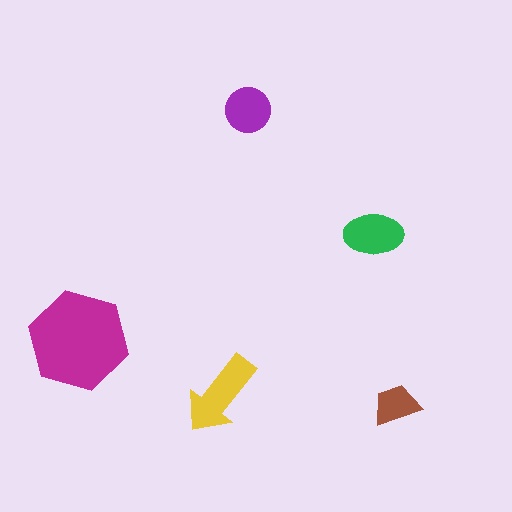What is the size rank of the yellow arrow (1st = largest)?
2nd.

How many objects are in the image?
There are 5 objects in the image.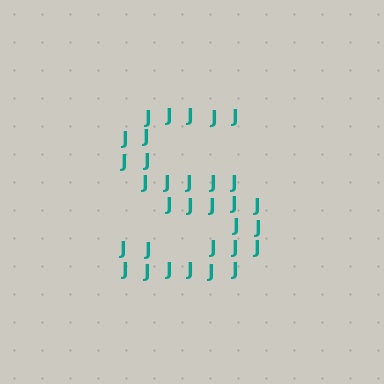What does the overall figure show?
The overall figure shows the letter S.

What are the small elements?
The small elements are letter J's.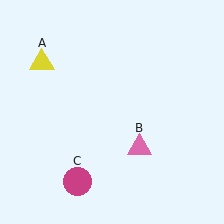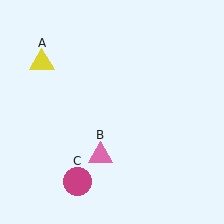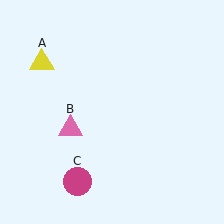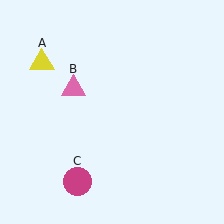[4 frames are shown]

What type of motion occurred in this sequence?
The pink triangle (object B) rotated clockwise around the center of the scene.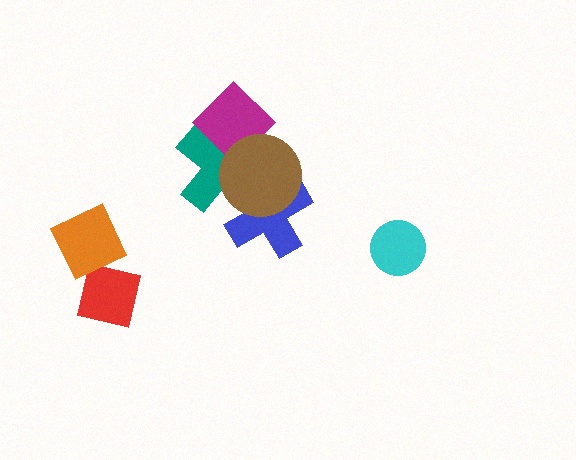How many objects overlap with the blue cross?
2 objects overlap with the blue cross.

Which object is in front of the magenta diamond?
The brown circle is in front of the magenta diamond.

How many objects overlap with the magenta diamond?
2 objects overlap with the magenta diamond.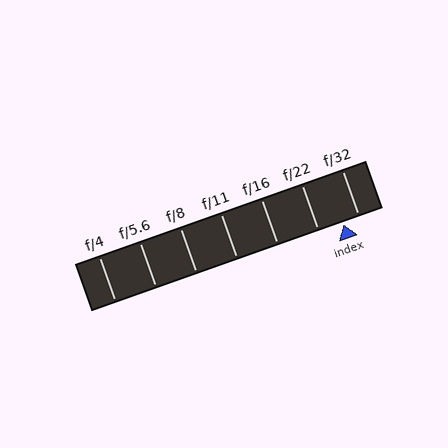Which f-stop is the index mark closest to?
The index mark is closest to f/32.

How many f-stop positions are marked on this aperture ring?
There are 7 f-stop positions marked.